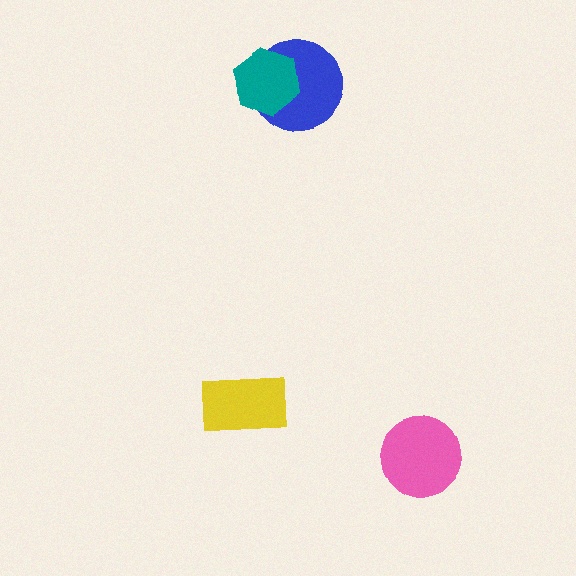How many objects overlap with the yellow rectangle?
0 objects overlap with the yellow rectangle.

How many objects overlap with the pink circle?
0 objects overlap with the pink circle.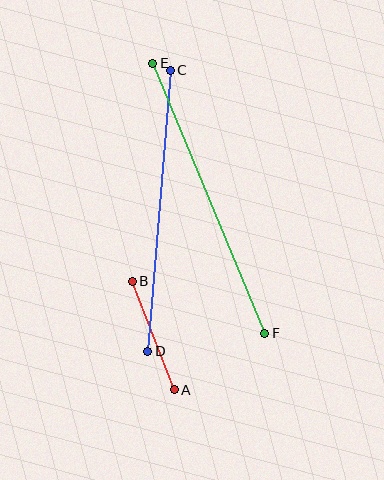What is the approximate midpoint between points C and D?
The midpoint is at approximately (159, 211) pixels.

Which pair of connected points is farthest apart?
Points E and F are farthest apart.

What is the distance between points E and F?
The distance is approximately 293 pixels.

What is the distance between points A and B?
The distance is approximately 116 pixels.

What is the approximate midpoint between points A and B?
The midpoint is at approximately (153, 336) pixels.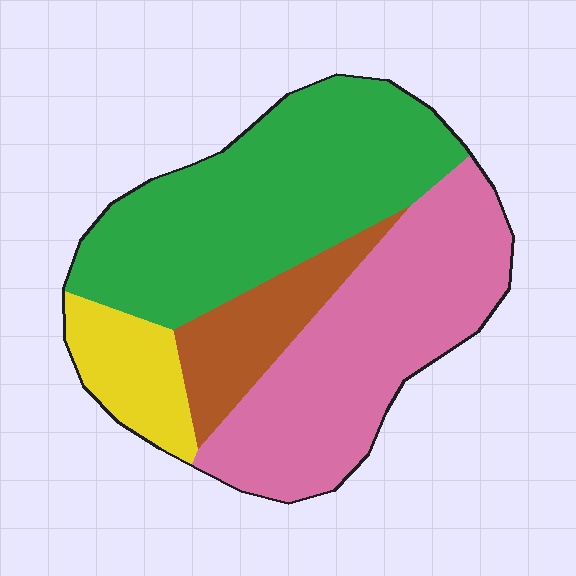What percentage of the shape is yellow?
Yellow covers about 10% of the shape.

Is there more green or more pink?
Green.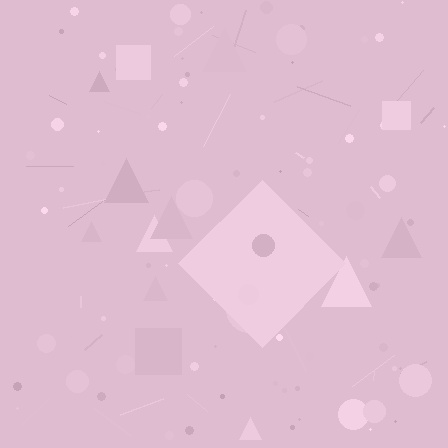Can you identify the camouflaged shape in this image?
The camouflaged shape is a diamond.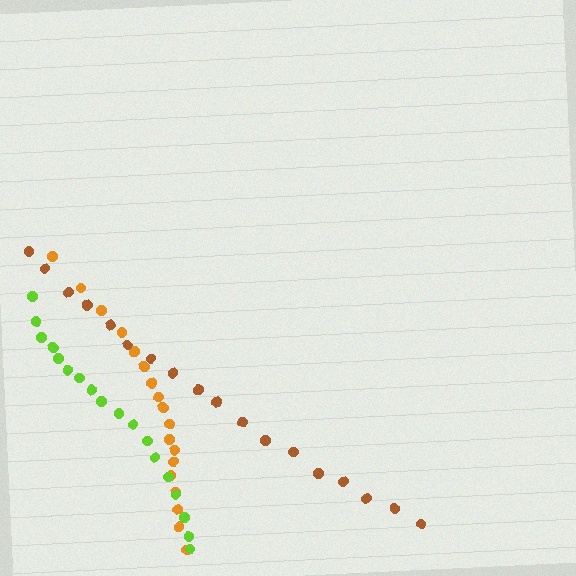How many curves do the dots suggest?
There are 3 distinct paths.